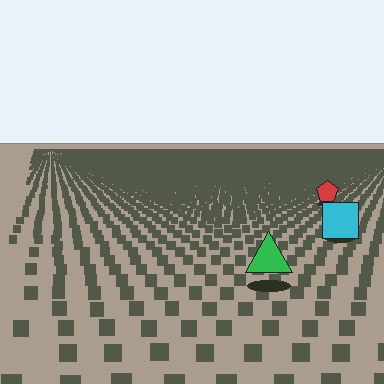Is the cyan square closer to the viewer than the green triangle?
No. The green triangle is closer — you can tell from the texture gradient: the ground texture is coarser near it.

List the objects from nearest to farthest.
From nearest to farthest: the green triangle, the cyan square, the red pentagon.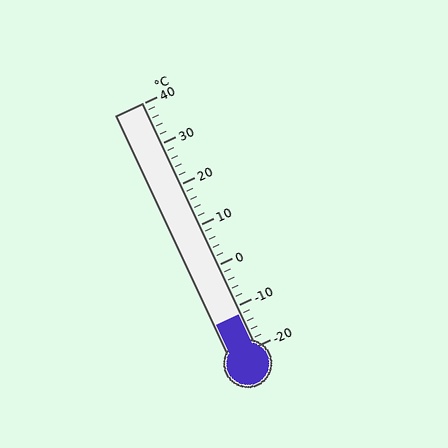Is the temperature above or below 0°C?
The temperature is below 0°C.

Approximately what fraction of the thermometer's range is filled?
The thermometer is filled to approximately 15% of its range.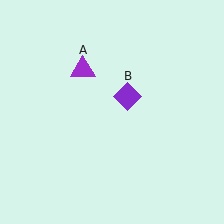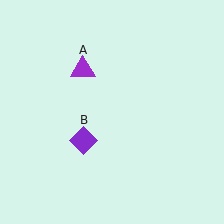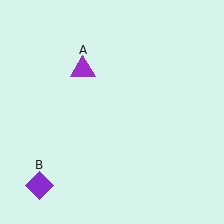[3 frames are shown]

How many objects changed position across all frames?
1 object changed position: purple diamond (object B).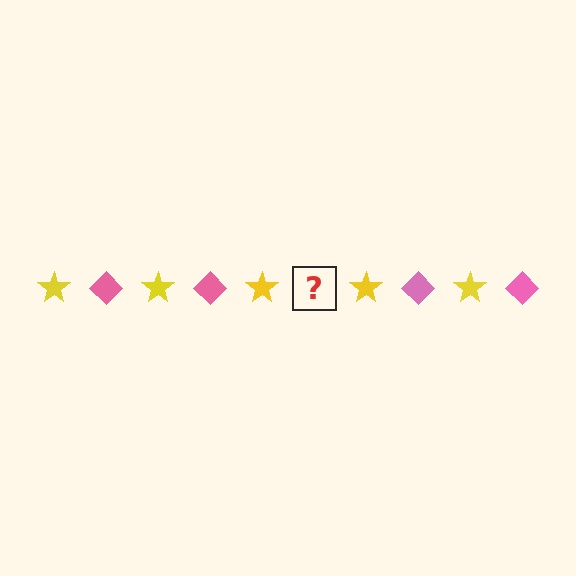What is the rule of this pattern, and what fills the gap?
The rule is that the pattern alternates between yellow star and pink diamond. The gap should be filled with a pink diamond.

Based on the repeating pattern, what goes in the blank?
The blank should be a pink diamond.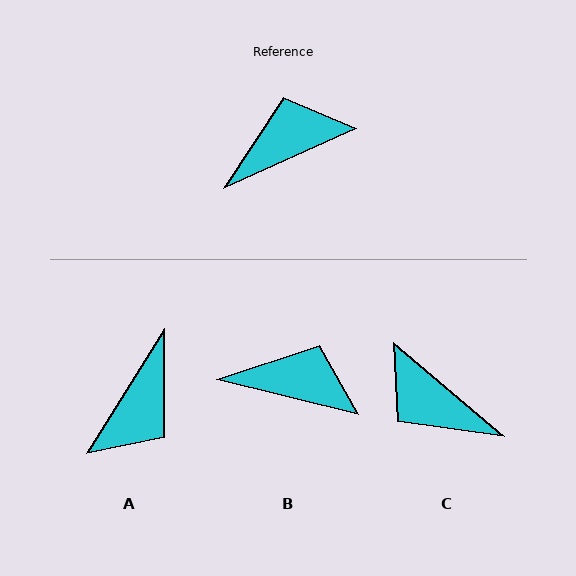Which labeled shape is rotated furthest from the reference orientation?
A, about 146 degrees away.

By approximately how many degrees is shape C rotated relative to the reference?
Approximately 116 degrees counter-clockwise.